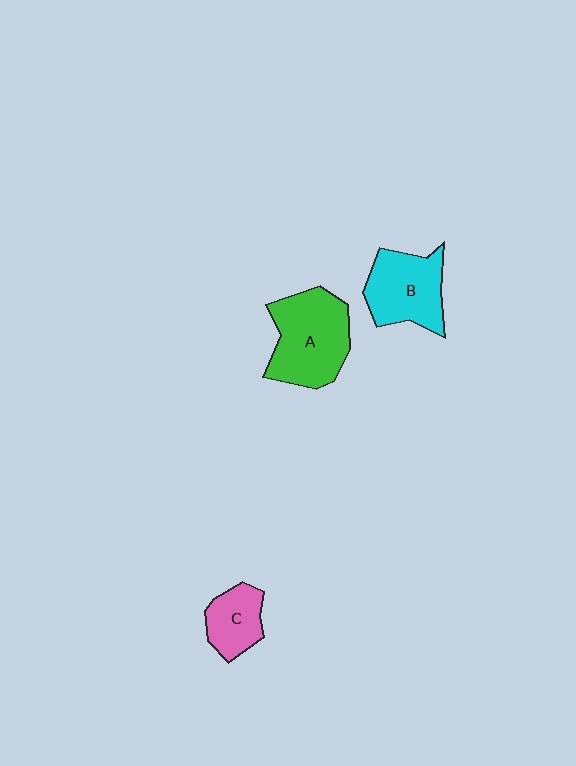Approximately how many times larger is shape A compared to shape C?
Approximately 2.0 times.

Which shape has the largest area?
Shape A (green).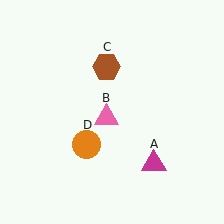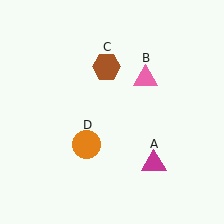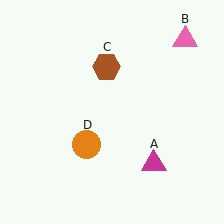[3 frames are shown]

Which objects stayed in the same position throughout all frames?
Magenta triangle (object A) and brown hexagon (object C) and orange circle (object D) remained stationary.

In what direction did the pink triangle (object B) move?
The pink triangle (object B) moved up and to the right.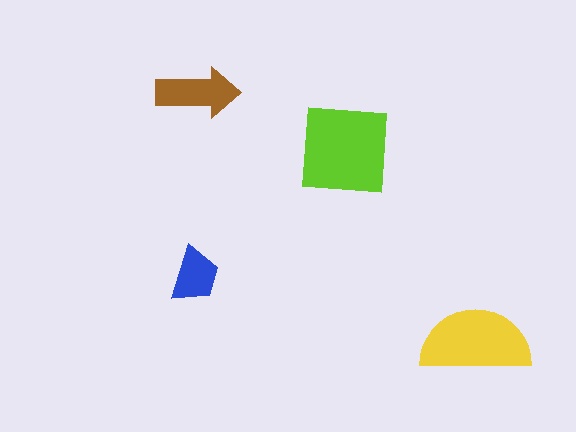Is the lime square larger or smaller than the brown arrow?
Larger.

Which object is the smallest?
The blue trapezoid.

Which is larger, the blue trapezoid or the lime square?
The lime square.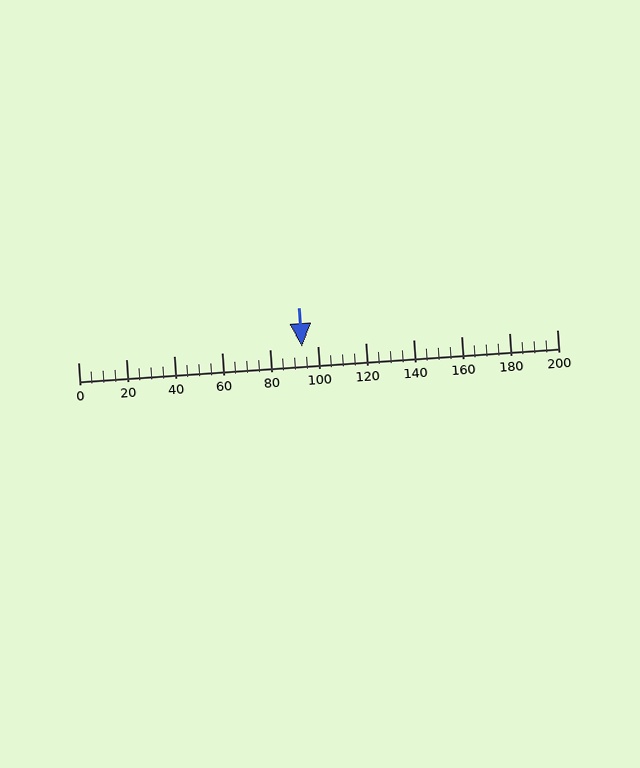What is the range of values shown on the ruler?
The ruler shows values from 0 to 200.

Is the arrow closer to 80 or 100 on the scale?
The arrow is closer to 100.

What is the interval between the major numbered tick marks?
The major tick marks are spaced 20 units apart.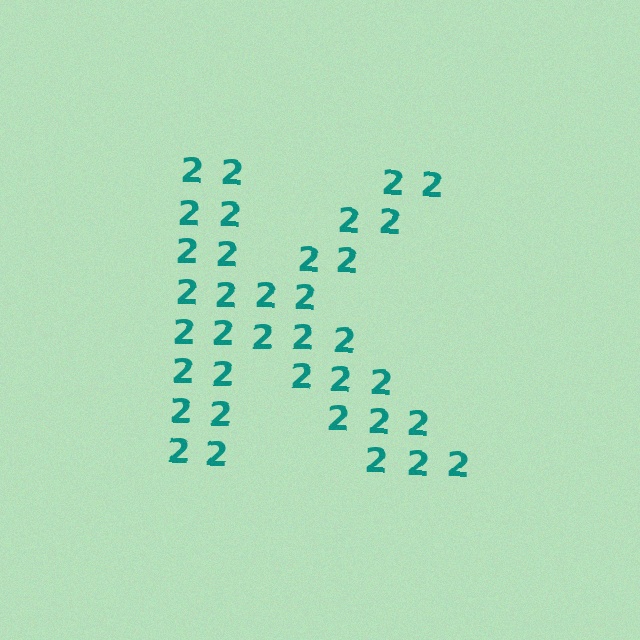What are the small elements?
The small elements are digit 2's.